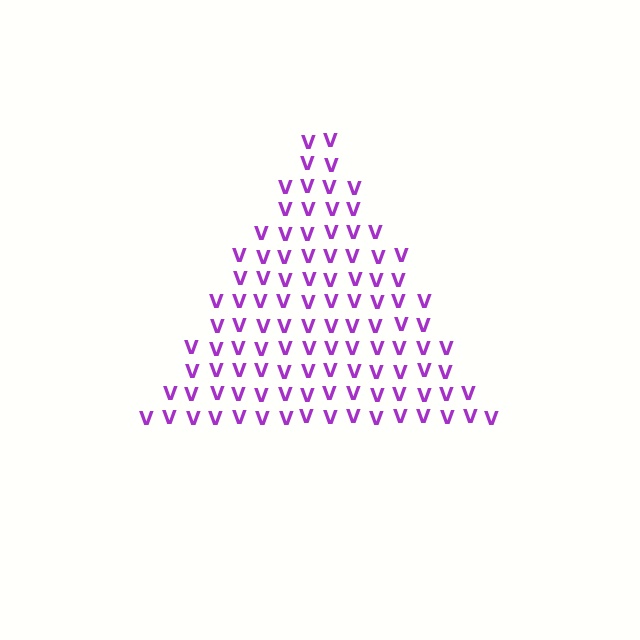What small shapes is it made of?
It is made of small letter V's.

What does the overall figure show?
The overall figure shows a triangle.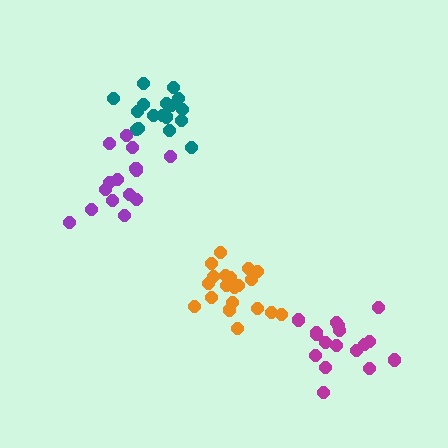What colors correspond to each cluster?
The clusters are colored: teal, magenta, orange, purple.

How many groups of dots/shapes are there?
There are 4 groups.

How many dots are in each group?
Group 1: 17 dots, Group 2: 17 dots, Group 3: 20 dots, Group 4: 15 dots (69 total).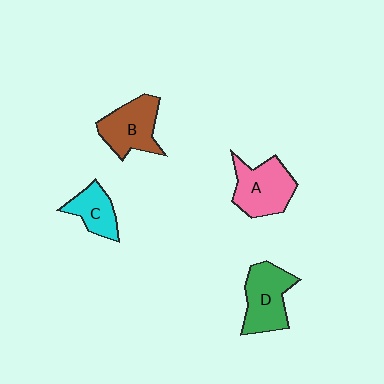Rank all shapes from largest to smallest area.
From largest to smallest: A (pink), D (green), B (brown), C (cyan).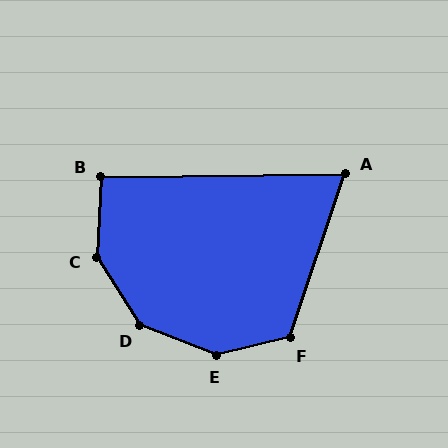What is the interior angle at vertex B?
Approximately 94 degrees (approximately right).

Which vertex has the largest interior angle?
E, at approximately 145 degrees.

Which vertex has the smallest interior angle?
A, at approximately 71 degrees.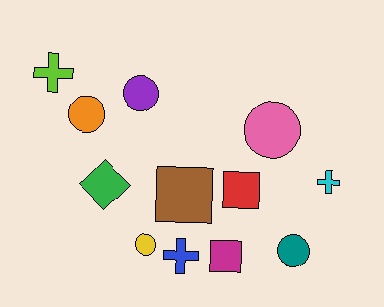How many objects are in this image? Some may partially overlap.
There are 12 objects.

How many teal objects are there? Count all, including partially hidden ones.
There is 1 teal object.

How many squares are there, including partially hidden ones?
There are 3 squares.